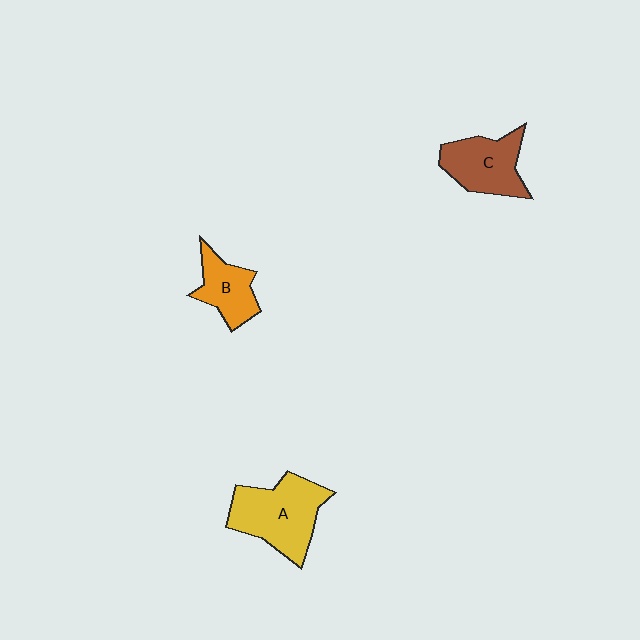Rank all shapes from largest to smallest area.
From largest to smallest: A (yellow), C (brown), B (orange).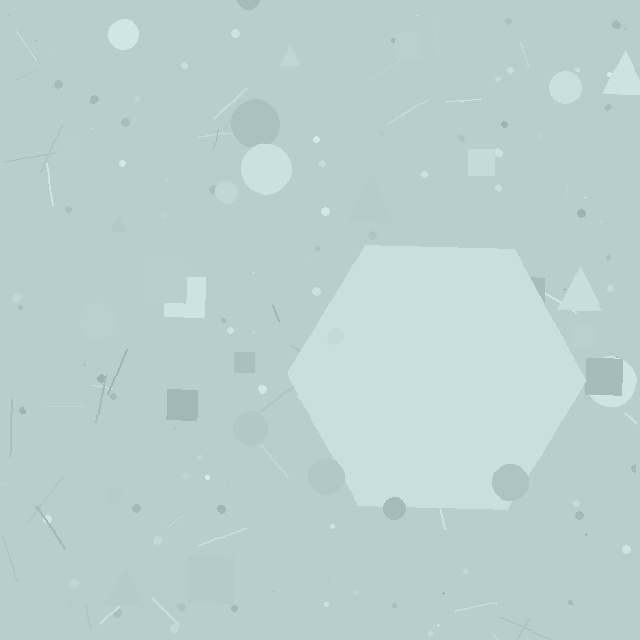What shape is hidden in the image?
A hexagon is hidden in the image.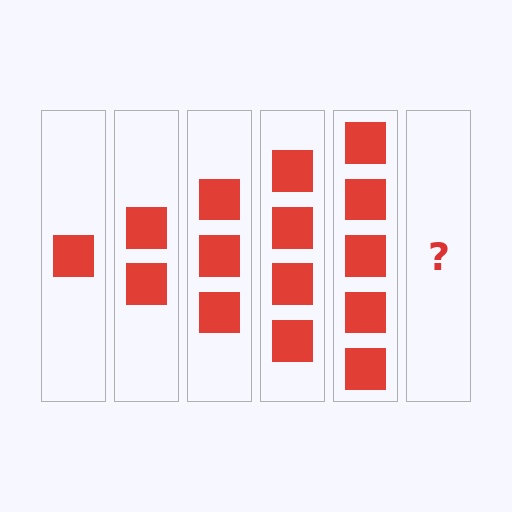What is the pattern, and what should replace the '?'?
The pattern is that each step adds one more square. The '?' should be 6 squares.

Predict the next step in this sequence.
The next step is 6 squares.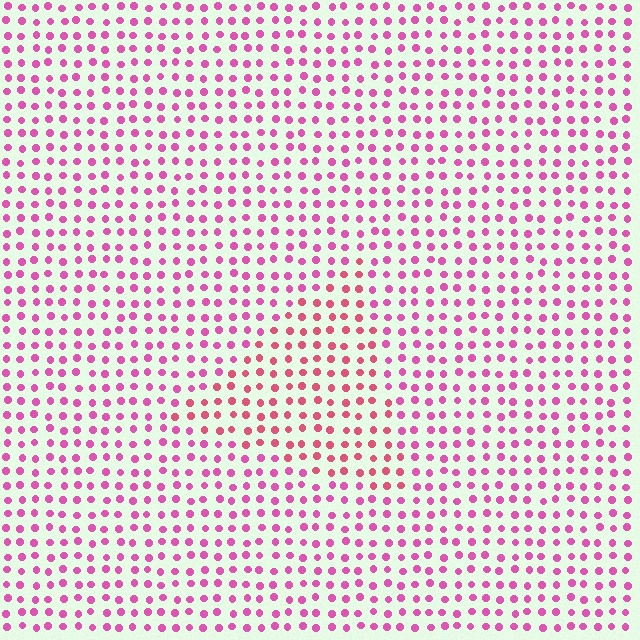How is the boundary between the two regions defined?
The boundary is defined purely by a slight shift in hue (about 24 degrees). Spacing, size, and orientation are identical on both sides.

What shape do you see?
I see a triangle.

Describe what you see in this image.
The image is filled with small pink elements in a uniform arrangement. A triangle-shaped region is visible where the elements are tinted to a slightly different hue, forming a subtle color boundary.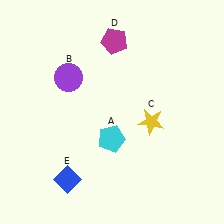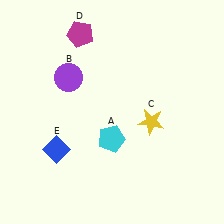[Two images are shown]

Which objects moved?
The objects that moved are: the magenta pentagon (D), the blue diamond (E).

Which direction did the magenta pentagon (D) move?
The magenta pentagon (D) moved left.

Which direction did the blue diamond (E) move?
The blue diamond (E) moved up.